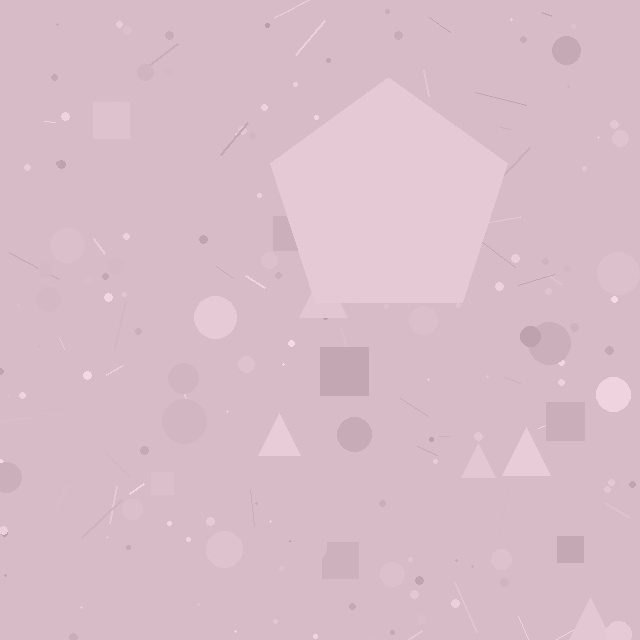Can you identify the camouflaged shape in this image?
The camouflaged shape is a pentagon.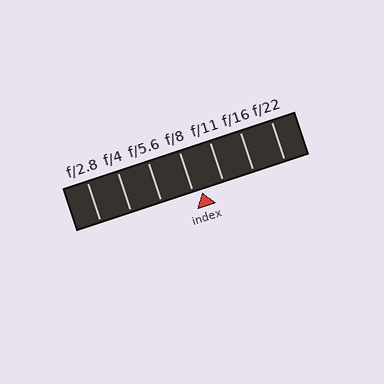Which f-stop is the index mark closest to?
The index mark is closest to f/8.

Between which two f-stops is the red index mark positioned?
The index mark is between f/8 and f/11.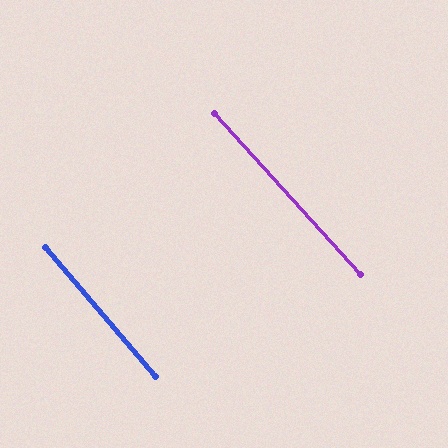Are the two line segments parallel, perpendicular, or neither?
Parallel — their directions differ by only 1.6°.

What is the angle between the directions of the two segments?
Approximately 2 degrees.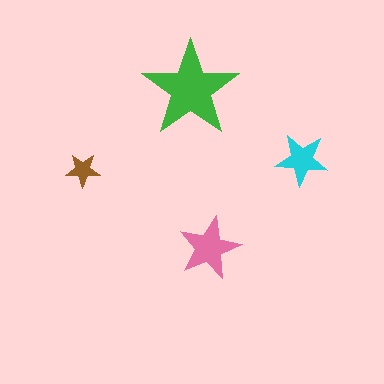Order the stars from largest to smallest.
the green one, the pink one, the cyan one, the brown one.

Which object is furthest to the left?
The brown star is leftmost.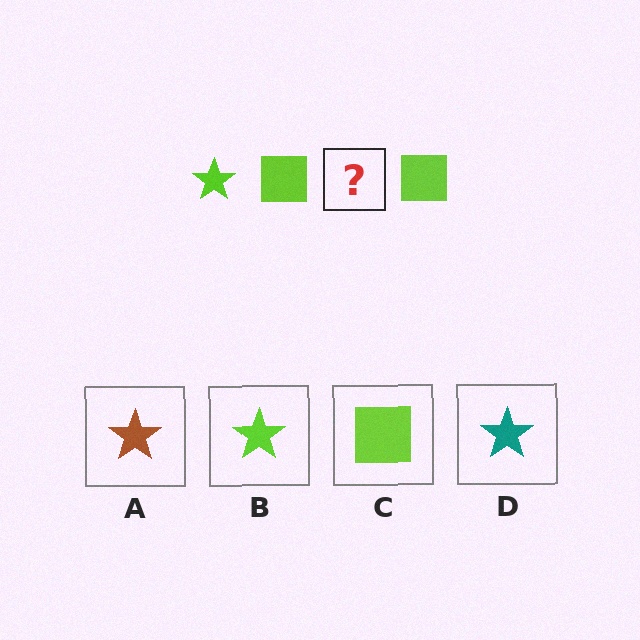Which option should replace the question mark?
Option B.